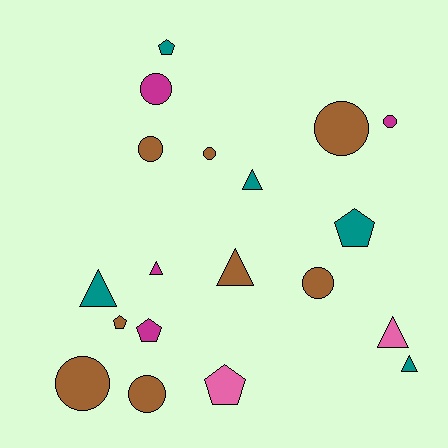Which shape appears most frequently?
Circle, with 8 objects.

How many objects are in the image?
There are 19 objects.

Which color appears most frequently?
Brown, with 8 objects.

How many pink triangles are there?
There is 1 pink triangle.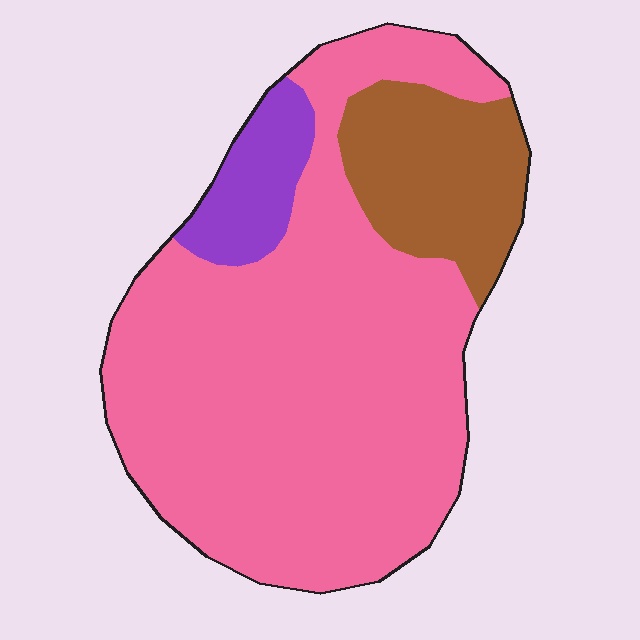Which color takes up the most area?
Pink, at roughly 75%.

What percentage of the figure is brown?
Brown covers about 15% of the figure.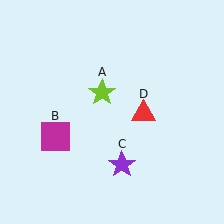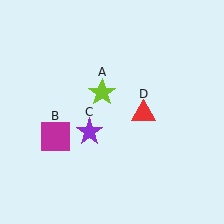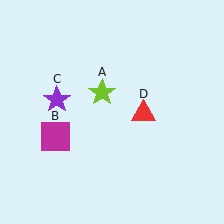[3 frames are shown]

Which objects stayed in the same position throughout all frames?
Lime star (object A) and magenta square (object B) and red triangle (object D) remained stationary.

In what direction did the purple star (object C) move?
The purple star (object C) moved up and to the left.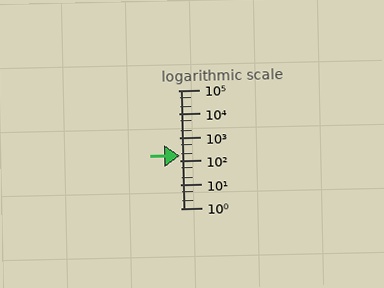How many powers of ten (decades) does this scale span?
The scale spans 5 decades, from 1 to 100000.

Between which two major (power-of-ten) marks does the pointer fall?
The pointer is between 100 and 1000.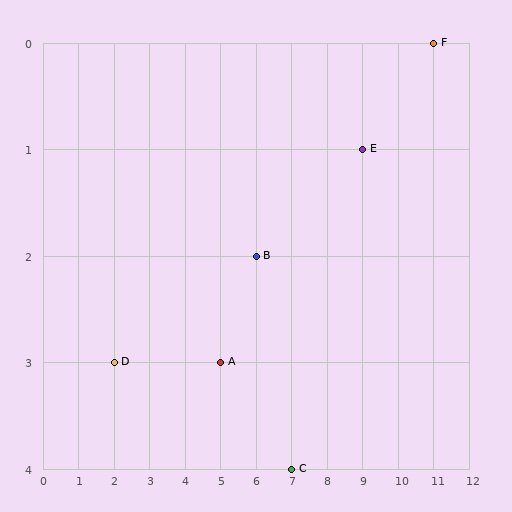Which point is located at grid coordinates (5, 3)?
Point A is at (5, 3).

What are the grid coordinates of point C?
Point C is at grid coordinates (7, 4).